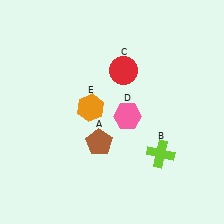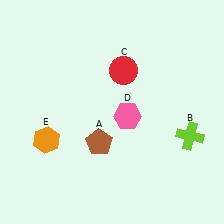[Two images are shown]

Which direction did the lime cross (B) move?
The lime cross (B) moved right.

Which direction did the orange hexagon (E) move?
The orange hexagon (E) moved left.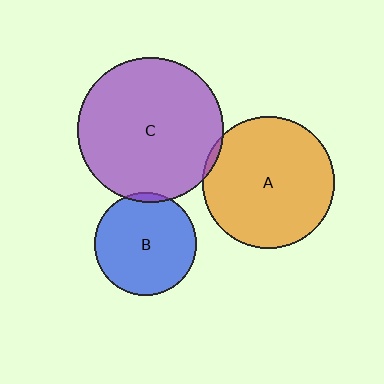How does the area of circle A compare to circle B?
Approximately 1.6 times.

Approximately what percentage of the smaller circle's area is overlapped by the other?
Approximately 5%.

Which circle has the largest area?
Circle C (purple).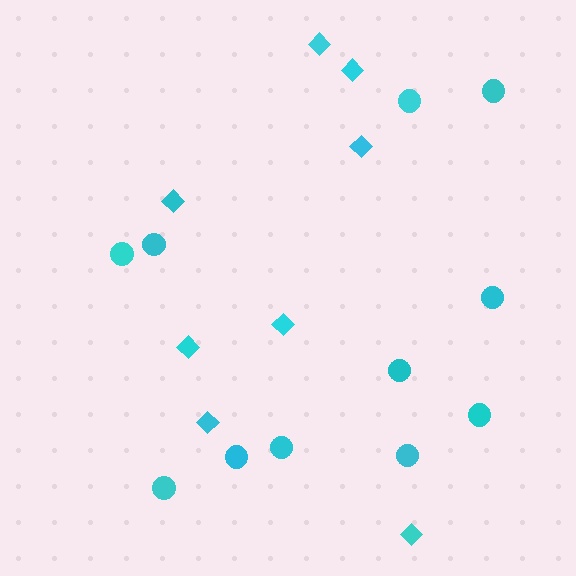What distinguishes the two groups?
There are 2 groups: one group of diamonds (8) and one group of circles (11).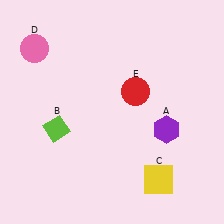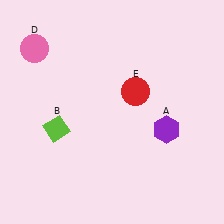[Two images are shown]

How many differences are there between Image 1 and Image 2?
There is 1 difference between the two images.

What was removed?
The yellow square (C) was removed in Image 2.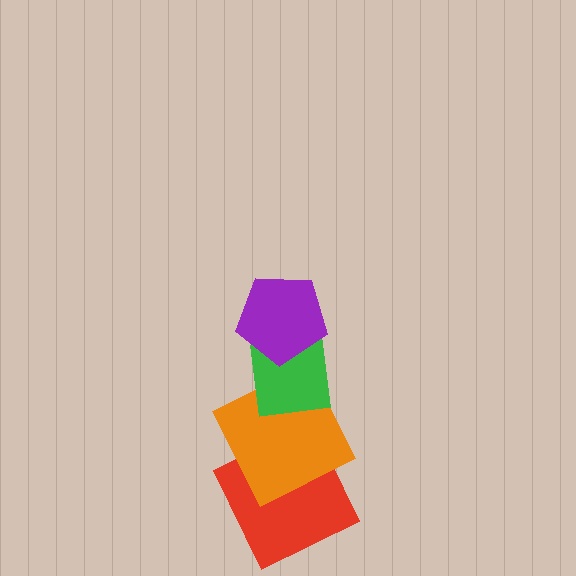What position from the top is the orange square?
The orange square is 3rd from the top.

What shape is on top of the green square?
The purple pentagon is on top of the green square.